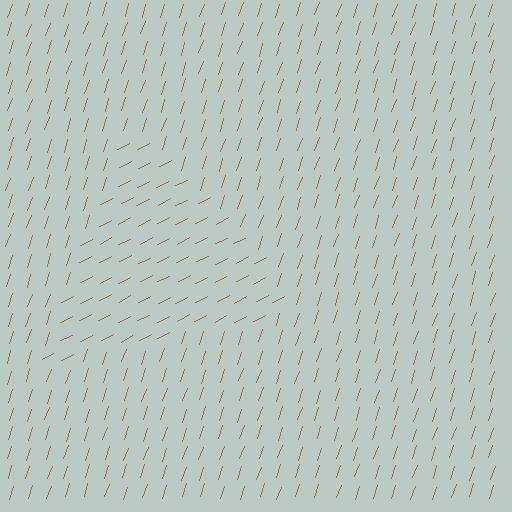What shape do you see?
I see a triangle.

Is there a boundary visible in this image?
Yes, there is a texture boundary formed by a change in line orientation.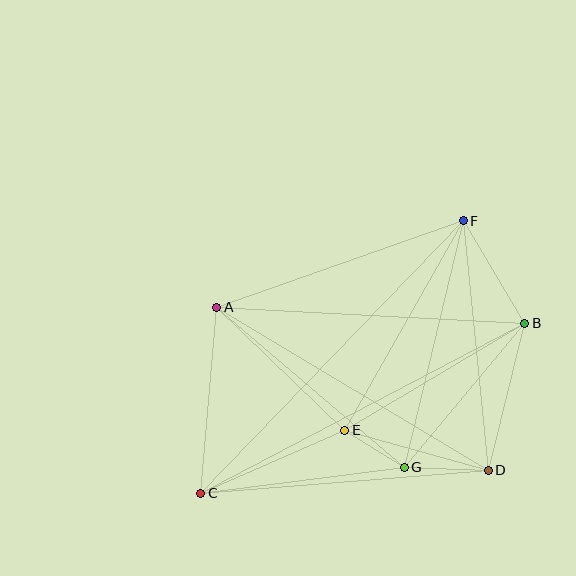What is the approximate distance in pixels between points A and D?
The distance between A and D is approximately 317 pixels.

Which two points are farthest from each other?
Points C and F are farthest from each other.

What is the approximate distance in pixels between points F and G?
The distance between F and G is approximately 254 pixels.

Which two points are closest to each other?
Points E and G are closest to each other.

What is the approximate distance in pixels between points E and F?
The distance between E and F is approximately 241 pixels.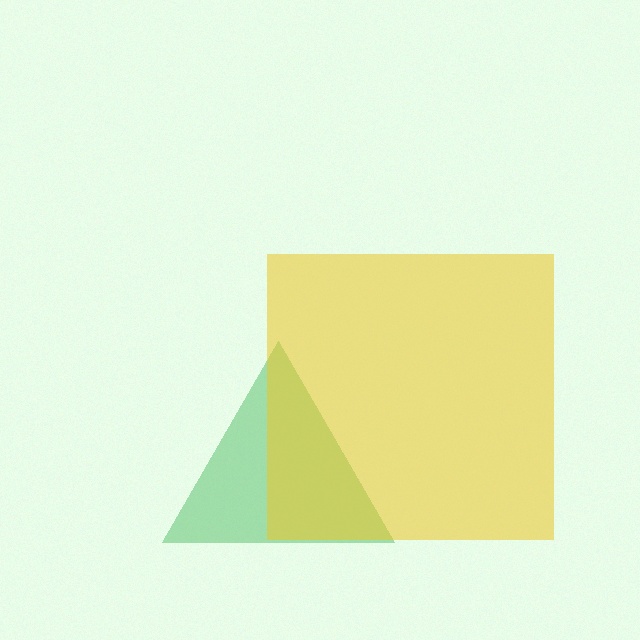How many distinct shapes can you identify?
There are 2 distinct shapes: a green triangle, a yellow square.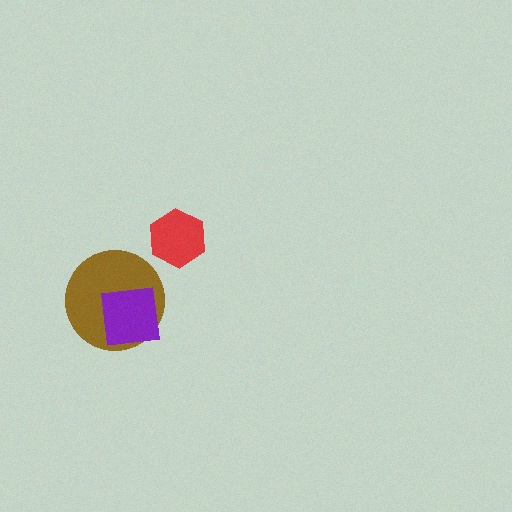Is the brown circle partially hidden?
Yes, it is partially covered by another shape.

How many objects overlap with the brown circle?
1 object overlaps with the brown circle.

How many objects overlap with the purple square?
1 object overlaps with the purple square.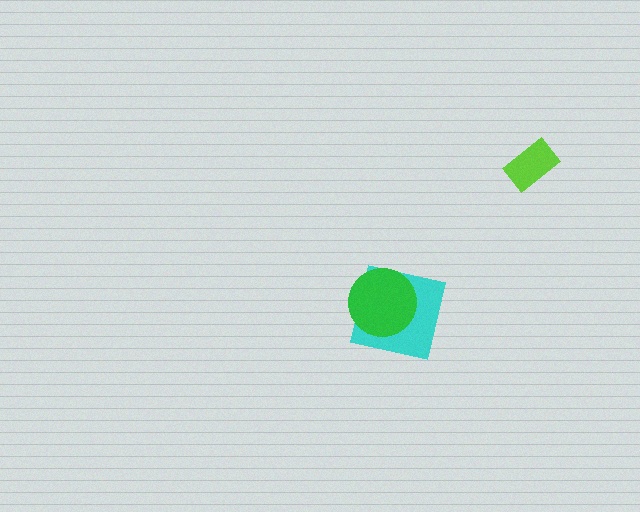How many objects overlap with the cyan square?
1 object overlaps with the cyan square.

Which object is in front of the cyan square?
The green circle is in front of the cyan square.